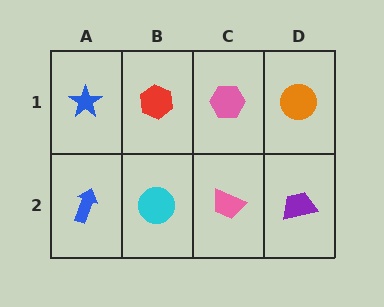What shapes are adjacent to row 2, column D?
An orange circle (row 1, column D), a pink trapezoid (row 2, column C).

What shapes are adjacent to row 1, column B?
A cyan circle (row 2, column B), a blue star (row 1, column A), a pink hexagon (row 1, column C).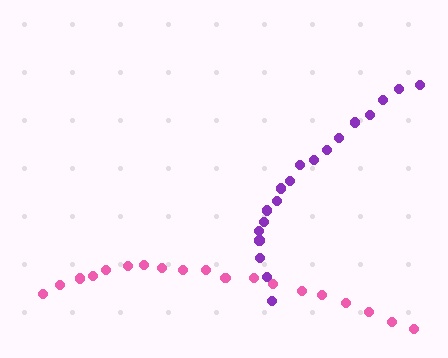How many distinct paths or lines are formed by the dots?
There are 2 distinct paths.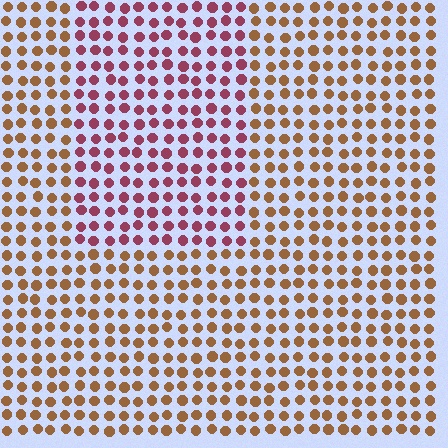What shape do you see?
I see a rectangle.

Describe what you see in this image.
The image is filled with small brown elements in a uniform arrangement. A rectangle-shaped region is visible where the elements are tinted to a slightly different hue, forming a subtle color boundary.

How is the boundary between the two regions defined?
The boundary is defined purely by a slight shift in hue (about 49 degrees). Spacing, size, and orientation are identical on both sides.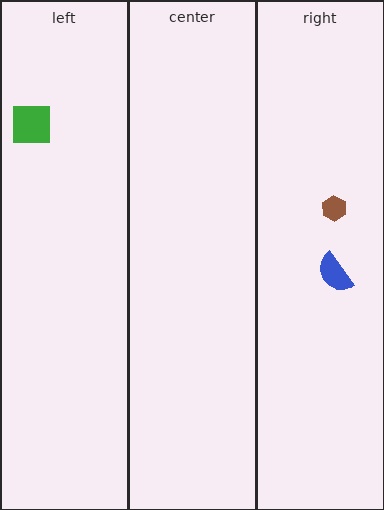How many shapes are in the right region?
2.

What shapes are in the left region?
The green square.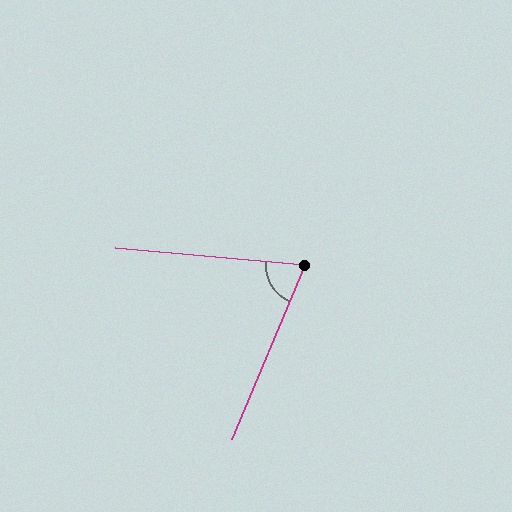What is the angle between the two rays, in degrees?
Approximately 72 degrees.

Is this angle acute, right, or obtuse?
It is acute.